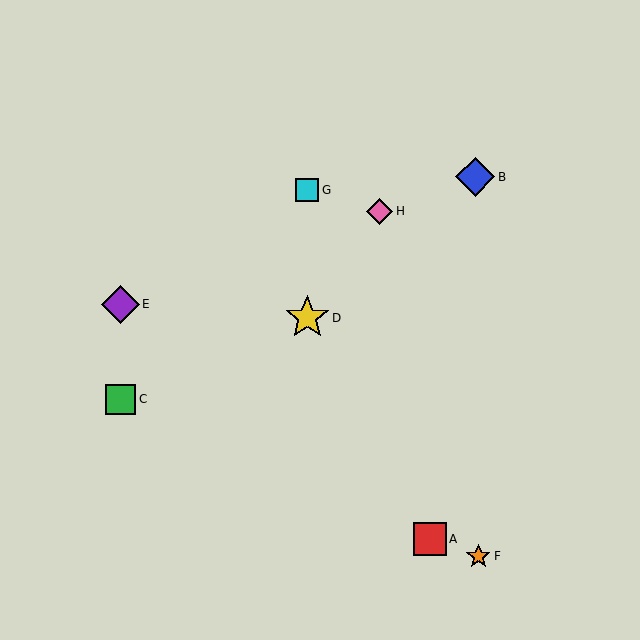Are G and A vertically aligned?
No, G is at x≈307 and A is at x≈430.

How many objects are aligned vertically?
2 objects (D, G) are aligned vertically.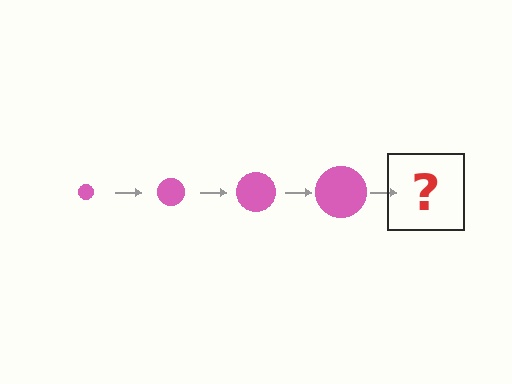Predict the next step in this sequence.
The next step is a pink circle, larger than the previous one.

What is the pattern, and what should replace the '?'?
The pattern is that the circle gets progressively larger each step. The '?' should be a pink circle, larger than the previous one.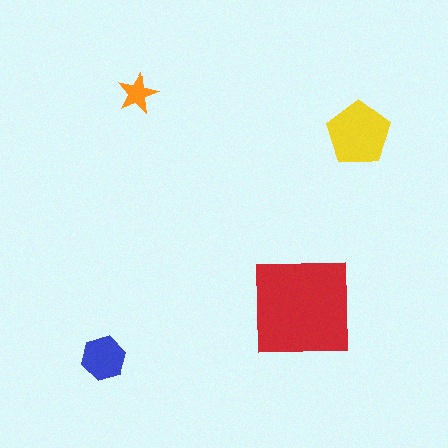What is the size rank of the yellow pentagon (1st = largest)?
2nd.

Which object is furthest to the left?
The blue hexagon is leftmost.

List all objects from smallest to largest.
The orange star, the blue hexagon, the yellow pentagon, the red square.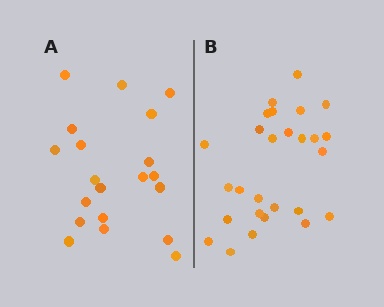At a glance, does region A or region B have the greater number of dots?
Region B (the right region) has more dots.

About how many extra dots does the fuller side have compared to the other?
Region B has roughly 8 or so more dots than region A.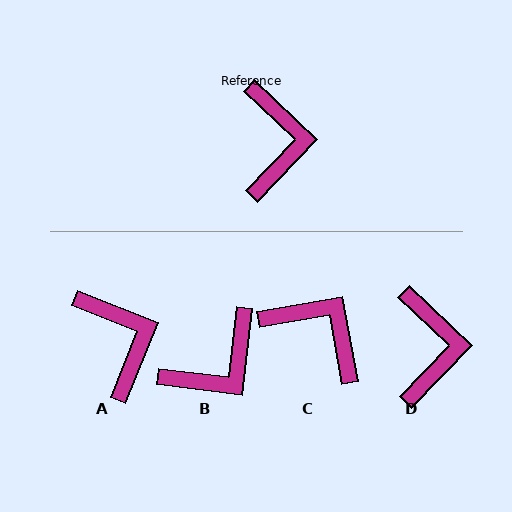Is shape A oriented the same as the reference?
No, it is off by about 22 degrees.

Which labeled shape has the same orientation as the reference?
D.